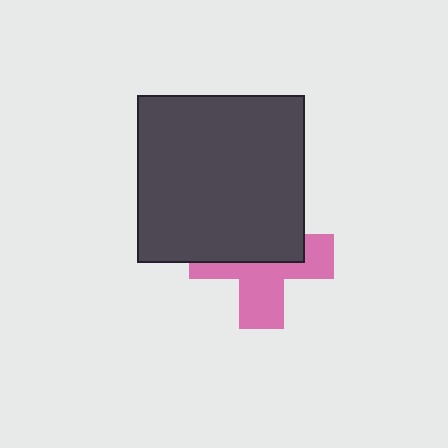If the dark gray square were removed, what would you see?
You would see the complete pink cross.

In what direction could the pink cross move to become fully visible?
The pink cross could move down. That would shift it out from behind the dark gray square entirely.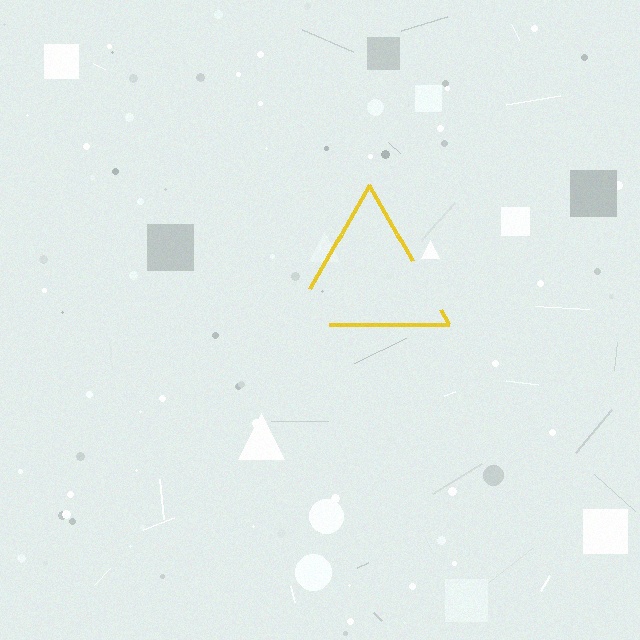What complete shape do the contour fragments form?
The contour fragments form a triangle.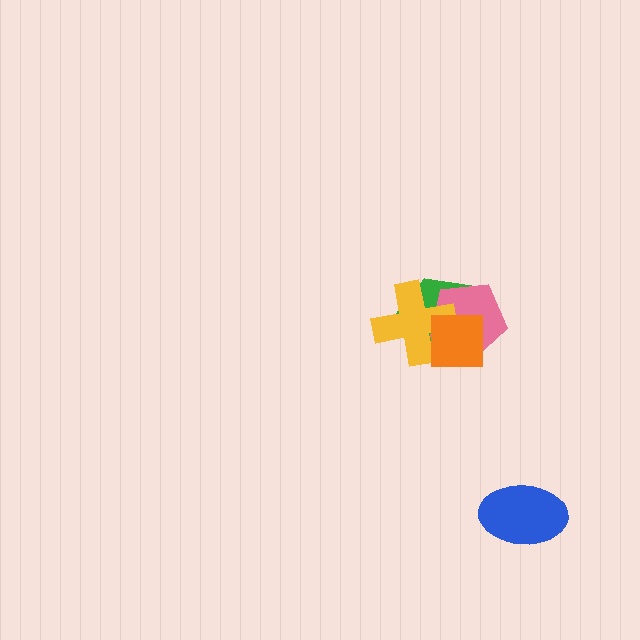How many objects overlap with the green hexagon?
3 objects overlap with the green hexagon.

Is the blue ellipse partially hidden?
No, no other shape covers it.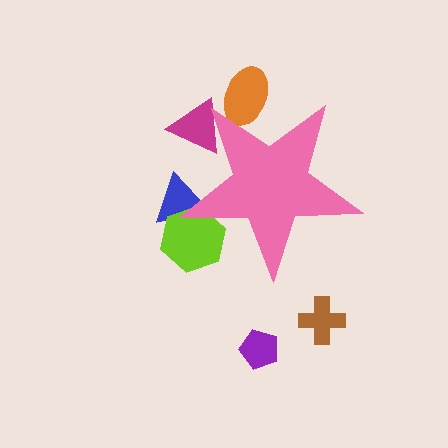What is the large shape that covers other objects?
A pink star.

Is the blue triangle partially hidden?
Yes, the blue triangle is partially hidden behind the pink star.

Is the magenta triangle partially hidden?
Yes, the magenta triangle is partially hidden behind the pink star.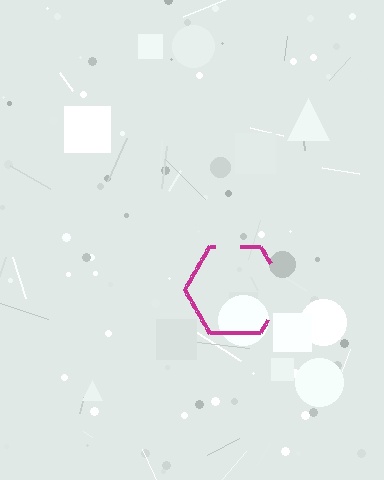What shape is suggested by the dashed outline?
The dashed outline suggests a hexagon.